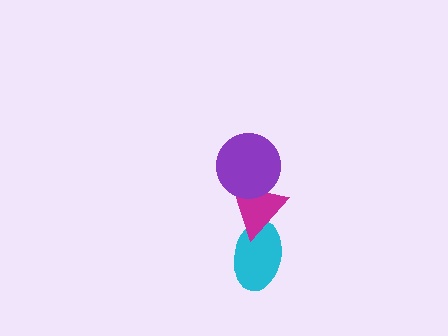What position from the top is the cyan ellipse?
The cyan ellipse is 3rd from the top.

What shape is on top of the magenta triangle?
The purple circle is on top of the magenta triangle.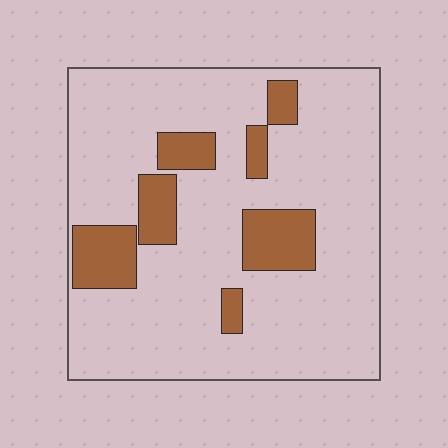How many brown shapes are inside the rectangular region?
7.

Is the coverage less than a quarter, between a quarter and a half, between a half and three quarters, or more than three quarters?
Less than a quarter.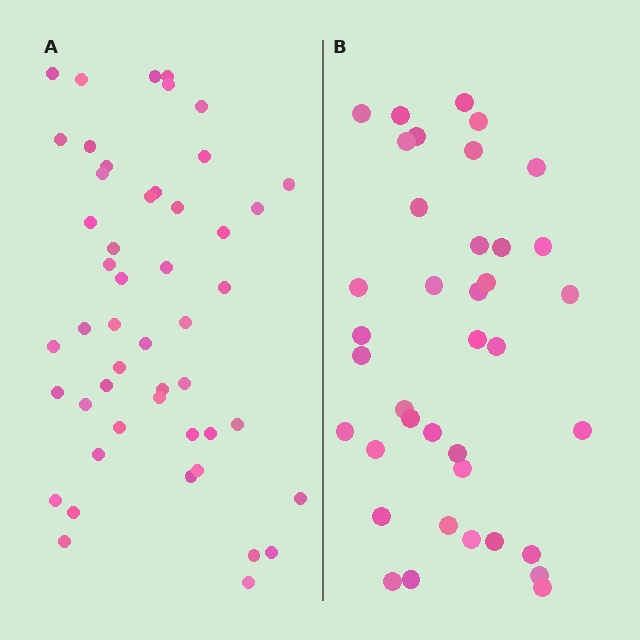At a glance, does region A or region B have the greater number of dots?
Region A (the left region) has more dots.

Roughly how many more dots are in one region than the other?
Region A has roughly 12 or so more dots than region B.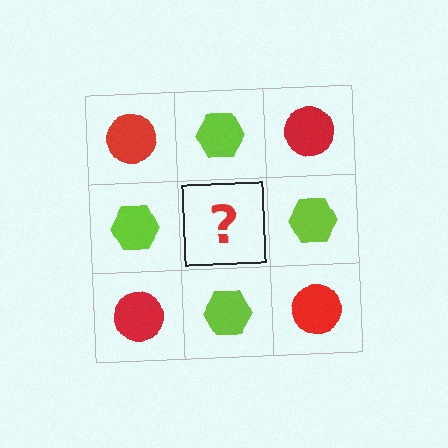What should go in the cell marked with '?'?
The missing cell should contain a red circle.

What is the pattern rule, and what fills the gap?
The rule is that it alternates red circle and lime hexagon in a checkerboard pattern. The gap should be filled with a red circle.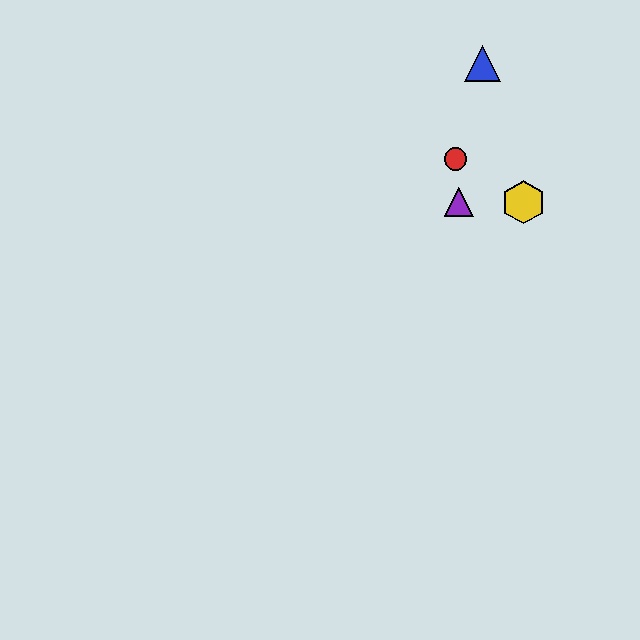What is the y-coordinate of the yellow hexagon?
The yellow hexagon is at y≈202.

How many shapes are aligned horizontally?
3 shapes (the green hexagon, the yellow hexagon, the purple triangle) are aligned horizontally.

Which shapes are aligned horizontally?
The green hexagon, the yellow hexagon, the purple triangle are aligned horizontally.